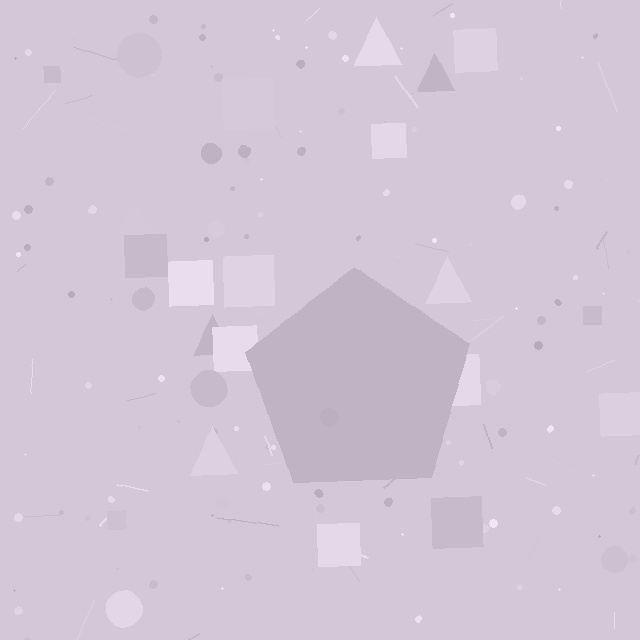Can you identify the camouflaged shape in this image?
The camouflaged shape is a pentagon.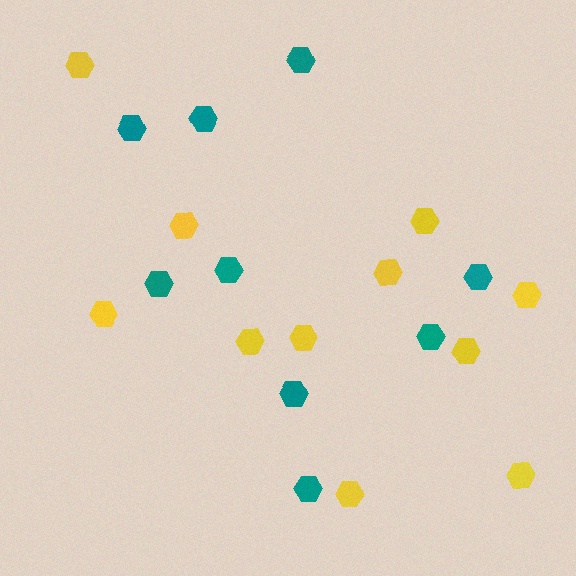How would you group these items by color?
There are 2 groups: one group of yellow hexagons (11) and one group of teal hexagons (9).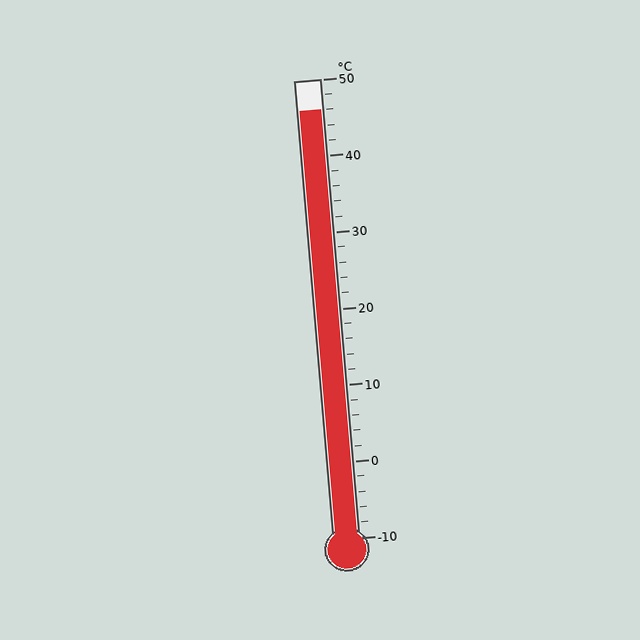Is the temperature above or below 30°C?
The temperature is above 30°C.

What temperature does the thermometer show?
The thermometer shows approximately 46°C.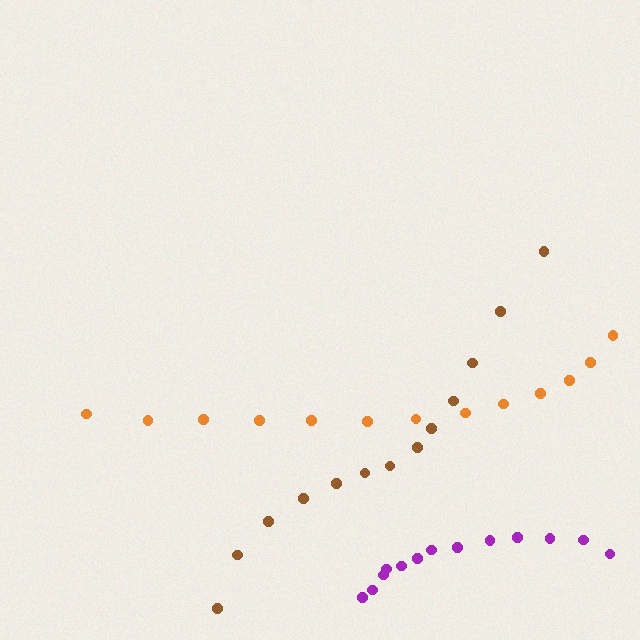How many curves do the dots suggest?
There are 3 distinct paths.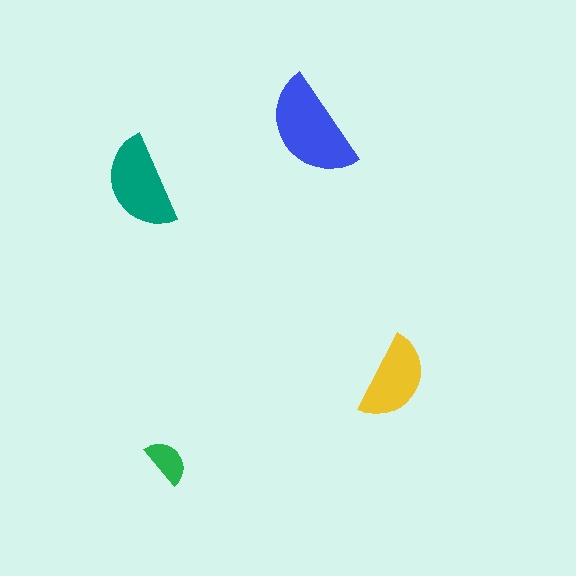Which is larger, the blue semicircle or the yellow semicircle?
The blue one.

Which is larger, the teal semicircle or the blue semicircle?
The blue one.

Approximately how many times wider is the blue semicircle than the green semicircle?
About 2 times wider.